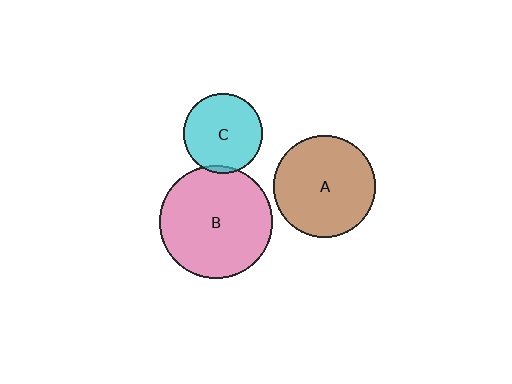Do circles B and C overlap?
Yes.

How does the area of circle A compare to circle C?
Approximately 1.7 times.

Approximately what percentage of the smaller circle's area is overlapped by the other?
Approximately 5%.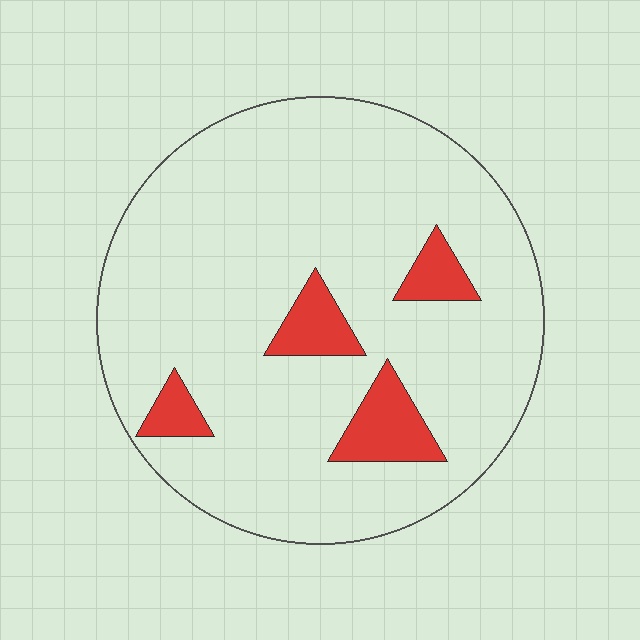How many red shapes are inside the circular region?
4.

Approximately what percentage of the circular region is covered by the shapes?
Approximately 10%.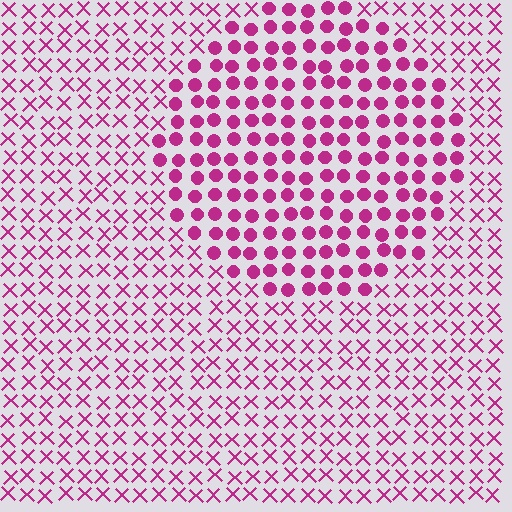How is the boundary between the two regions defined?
The boundary is defined by a change in element shape: circles inside vs. X marks outside. All elements share the same color and spacing.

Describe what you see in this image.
The image is filled with small magenta elements arranged in a uniform grid. A circle-shaped region contains circles, while the surrounding area contains X marks. The boundary is defined purely by the change in element shape.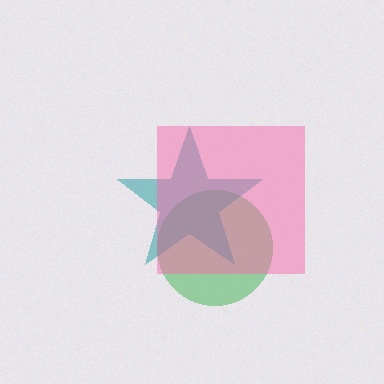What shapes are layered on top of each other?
The layered shapes are: a green circle, a teal star, a pink square.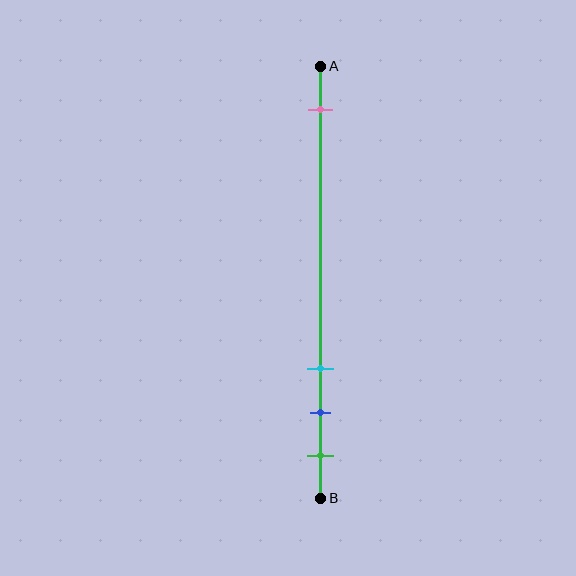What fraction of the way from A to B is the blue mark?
The blue mark is approximately 80% (0.8) of the way from A to B.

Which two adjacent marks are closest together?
The blue and green marks are the closest adjacent pair.